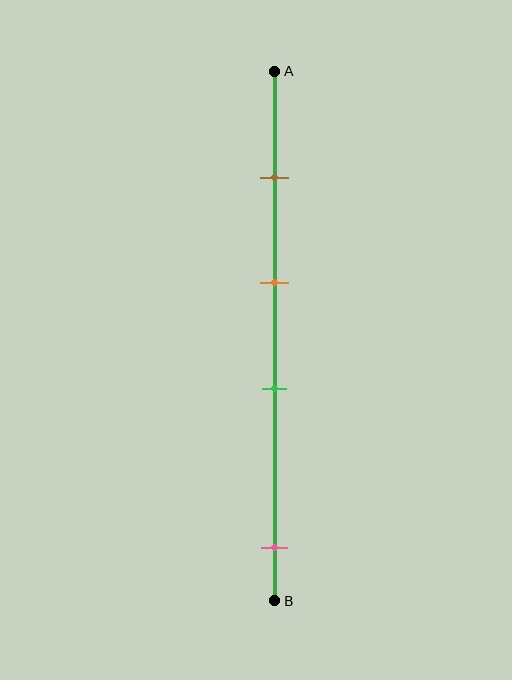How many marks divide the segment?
There are 4 marks dividing the segment.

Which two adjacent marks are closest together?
The orange and green marks are the closest adjacent pair.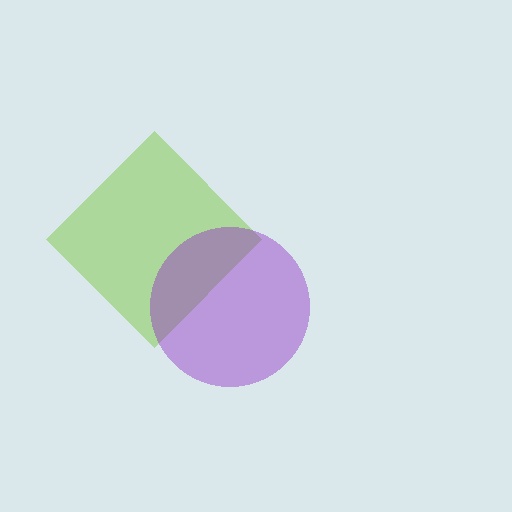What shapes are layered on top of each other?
The layered shapes are: a lime diamond, a purple circle.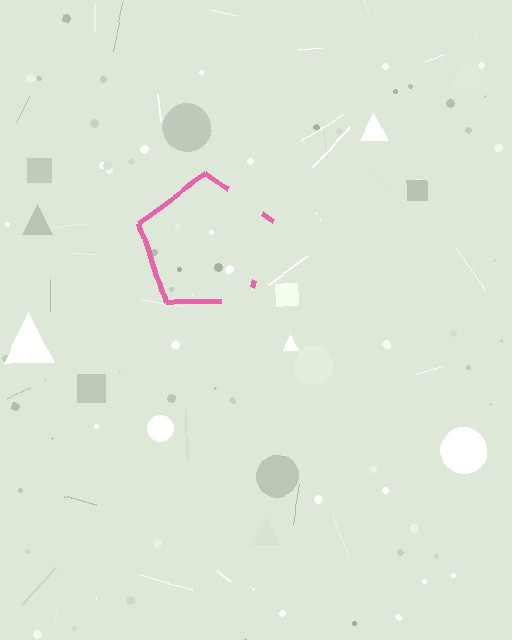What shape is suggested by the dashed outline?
The dashed outline suggests a pentagon.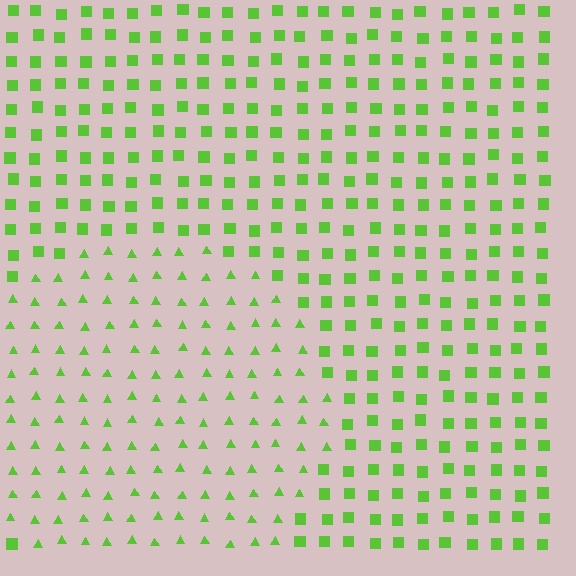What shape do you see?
I see a circle.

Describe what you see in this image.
The image is filled with small lime elements arranged in a uniform grid. A circle-shaped region contains triangles, while the surrounding area contains squares. The boundary is defined purely by the change in element shape.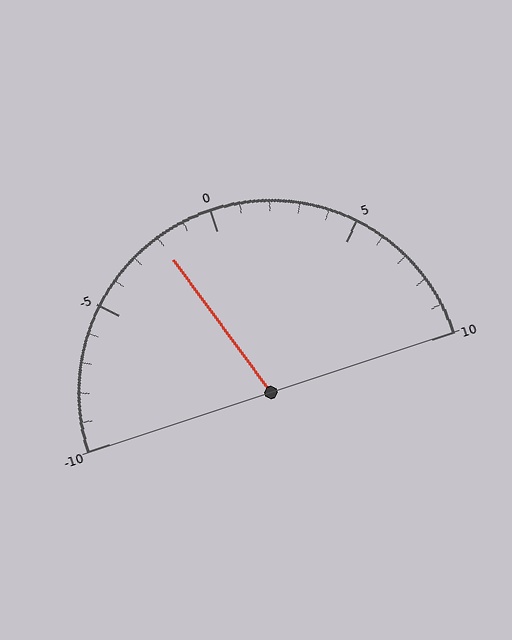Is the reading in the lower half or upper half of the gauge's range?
The reading is in the lower half of the range (-10 to 10).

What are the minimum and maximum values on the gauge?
The gauge ranges from -10 to 10.